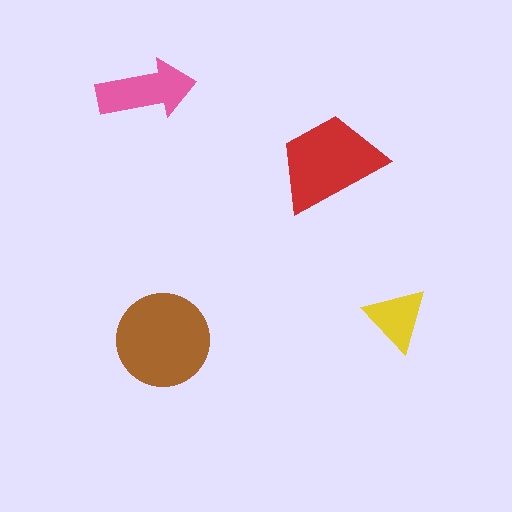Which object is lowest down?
The brown circle is bottommost.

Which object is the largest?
The brown circle.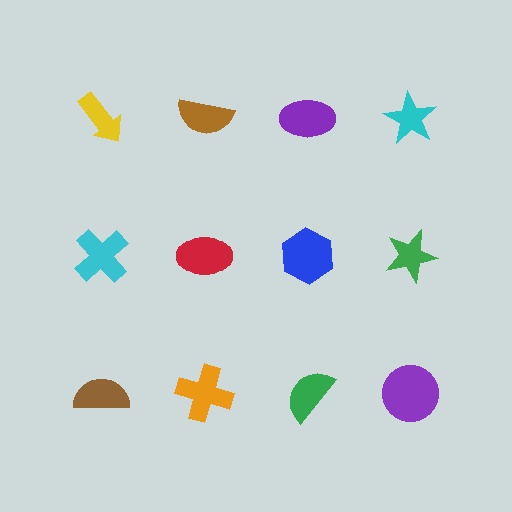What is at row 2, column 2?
A red ellipse.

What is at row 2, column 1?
A cyan cross.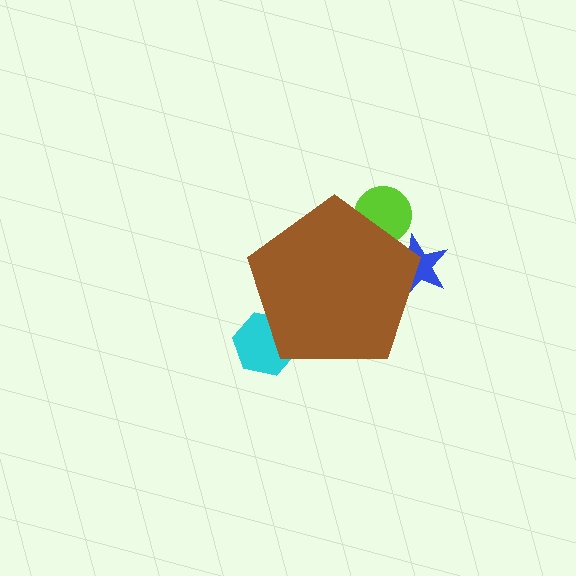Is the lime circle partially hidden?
Yes, the lime circle is partially hidden behind the brown pentagon.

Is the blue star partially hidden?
Yes, the blue star is partially hidden behind the brown pentagon.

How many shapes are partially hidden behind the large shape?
3 shapes are partially hidden.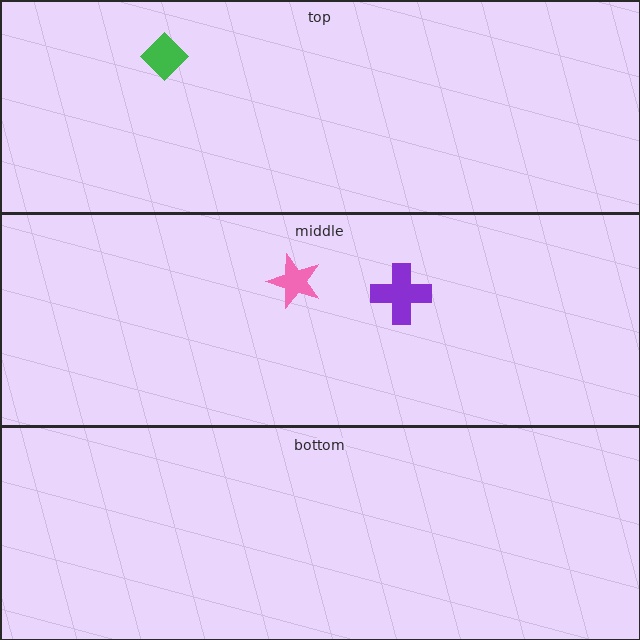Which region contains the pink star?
The middle region.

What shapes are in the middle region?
The pink star, the purple cross.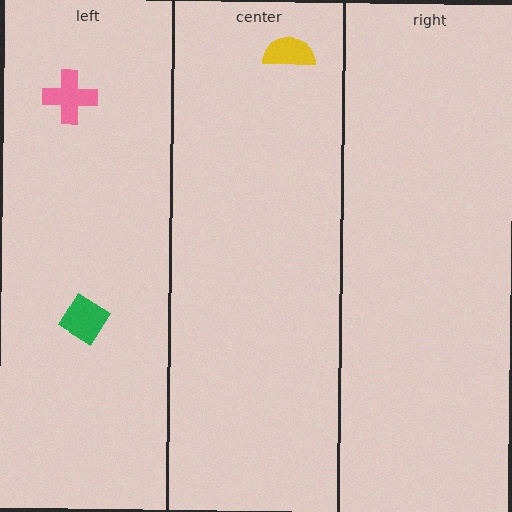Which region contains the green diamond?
The left region.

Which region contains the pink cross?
The left region.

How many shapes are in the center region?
1.